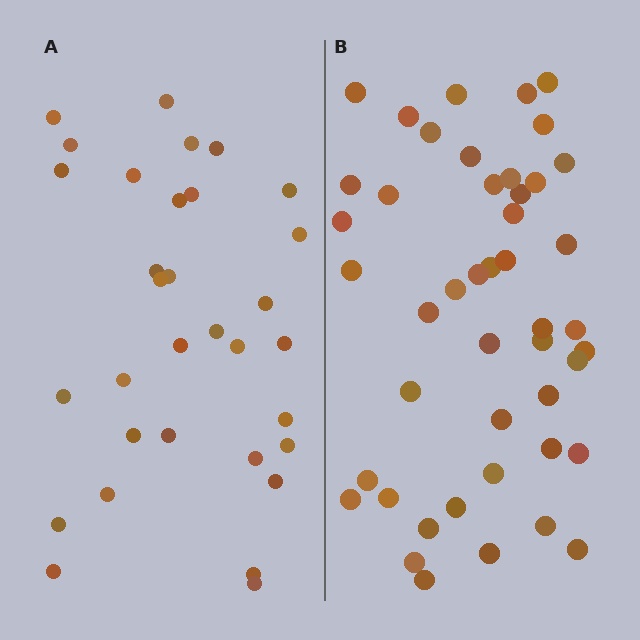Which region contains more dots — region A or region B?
Region B (the right region) has more dots.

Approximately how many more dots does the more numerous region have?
Region B has approximately 15 more dots than region A.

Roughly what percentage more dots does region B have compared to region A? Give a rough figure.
About 45% more.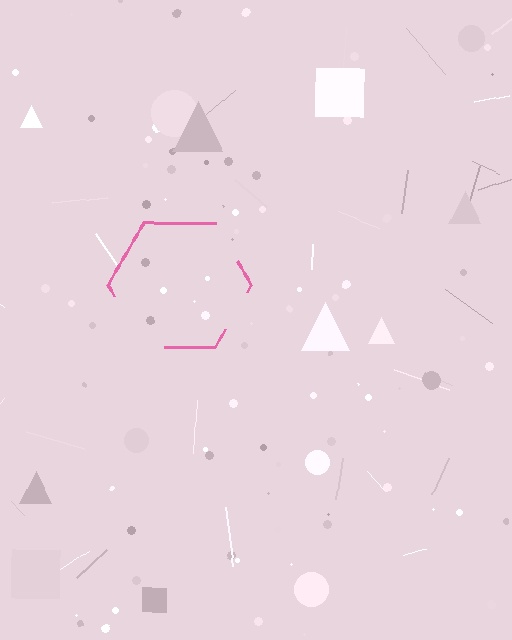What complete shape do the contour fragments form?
The contour fragments form a hexagon.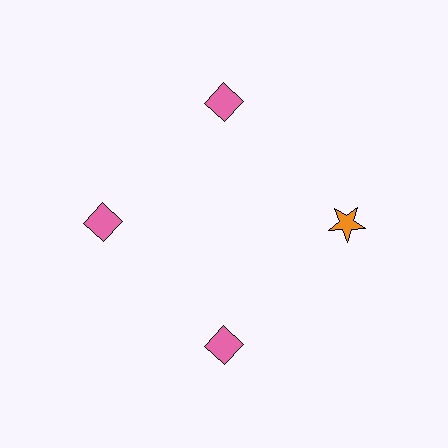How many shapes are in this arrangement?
There are 4 shapes arranged in a ring pattern.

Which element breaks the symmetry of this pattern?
The orange star at roughly the 3 o'clock position breaks the symmetry. All other shapes are pink diamonds.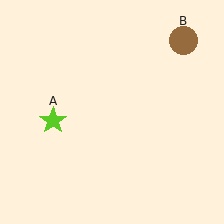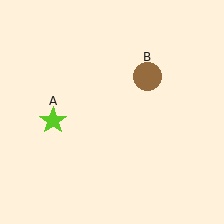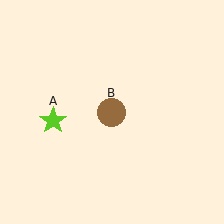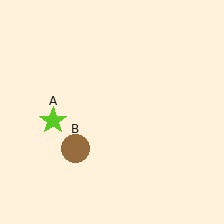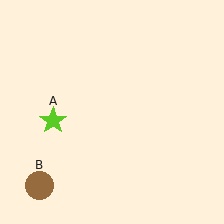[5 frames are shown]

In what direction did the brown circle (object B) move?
The brown circle (object B) moved down and to the left.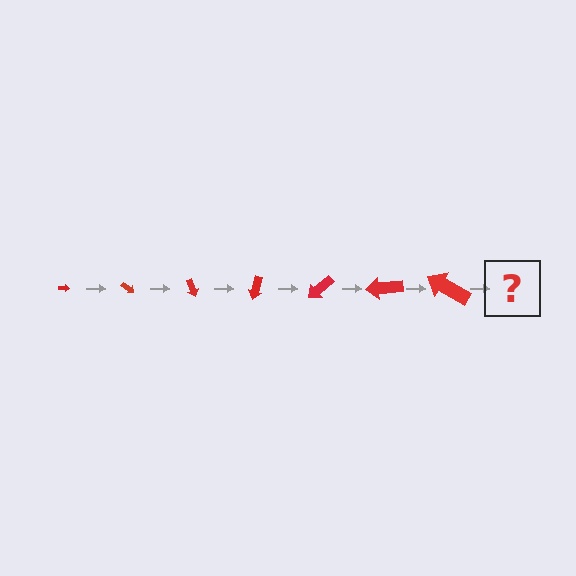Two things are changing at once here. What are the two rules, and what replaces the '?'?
The two rules are that the arrow grows larger each step and it rotates 35 degrees each step. The '?' should be an arrow, larger than the previous one and rotated 245 degrees from the start.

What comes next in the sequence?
The next element should be an arrow, larger than the previous one and rotated 245 degrees from the start.